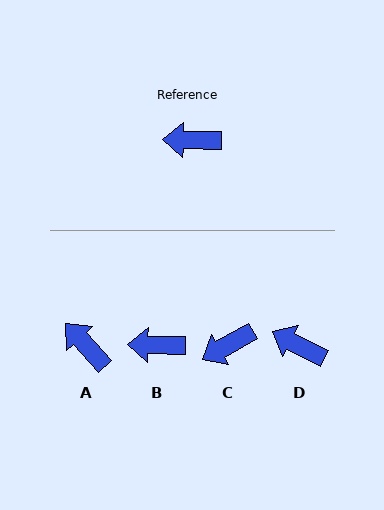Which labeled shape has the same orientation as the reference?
B.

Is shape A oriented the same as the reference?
No, it is off by about 47 degrees.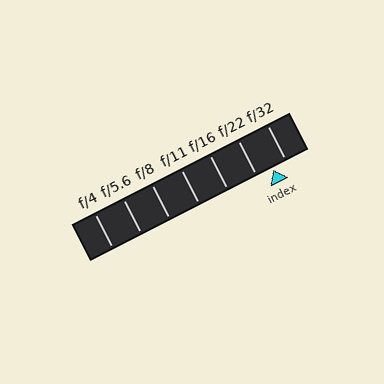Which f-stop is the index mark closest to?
The index mark is closest to f/32.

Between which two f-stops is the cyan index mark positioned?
The index mark is between f/22 and f/32.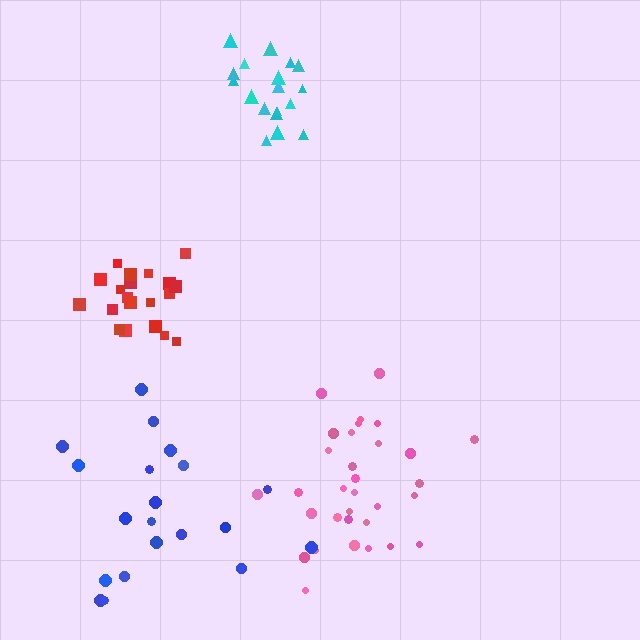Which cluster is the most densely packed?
Red.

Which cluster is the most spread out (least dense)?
Blue.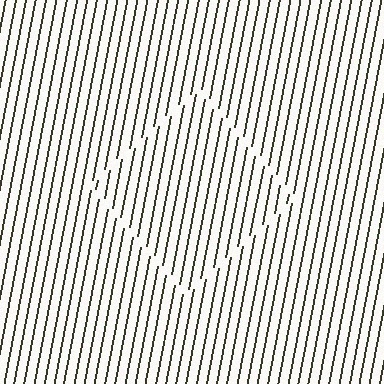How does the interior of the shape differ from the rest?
The interior of the shape contains the same grating, shifted by half a period — the contour is defined by the phase discontinuity where line-ends from the inner and outer gratings abut.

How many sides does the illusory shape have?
4 sides — the line-ends trace a square.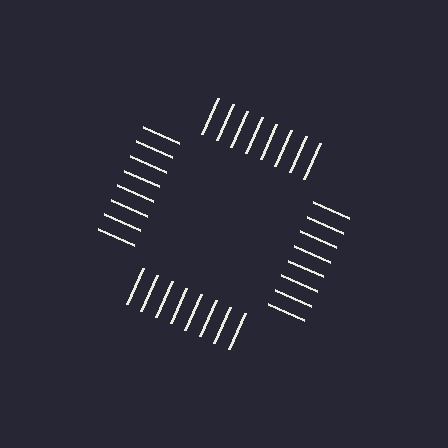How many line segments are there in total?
32 — 8 along each of the 4 edges.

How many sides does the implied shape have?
4 sides — the line-ends trace a square.